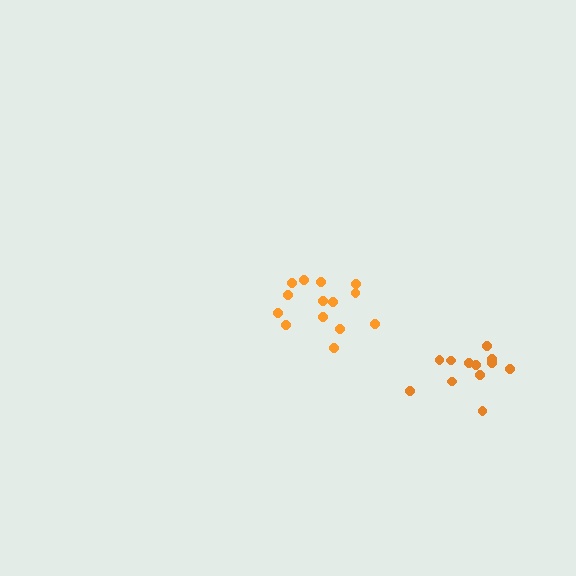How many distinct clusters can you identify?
There are 2 distinct clusters.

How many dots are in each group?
Group 1: 14 dots, Group 2: 12 dots (26 total).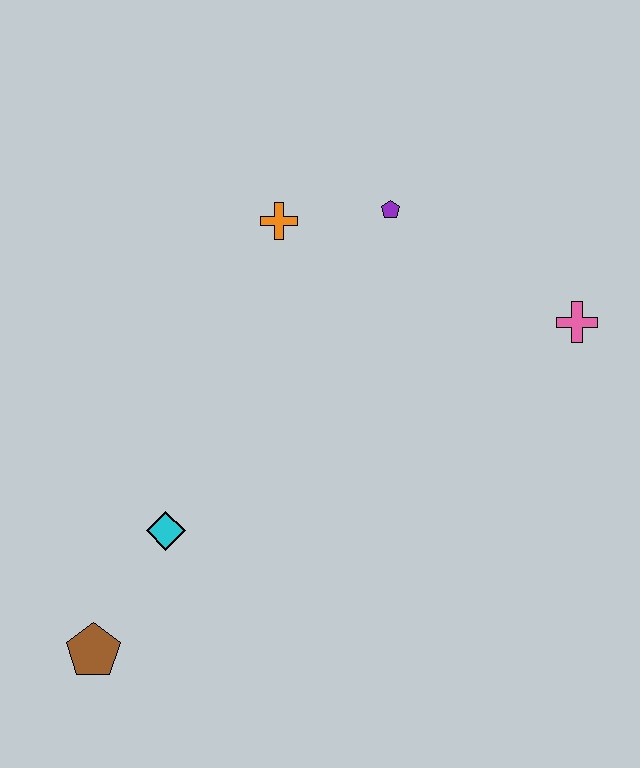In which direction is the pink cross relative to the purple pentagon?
The pink cross is to the right of the purple pentagon.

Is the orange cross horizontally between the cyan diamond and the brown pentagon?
No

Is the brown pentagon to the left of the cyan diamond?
Yes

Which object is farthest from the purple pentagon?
The brown pentagon is farthest from the purple pentagon.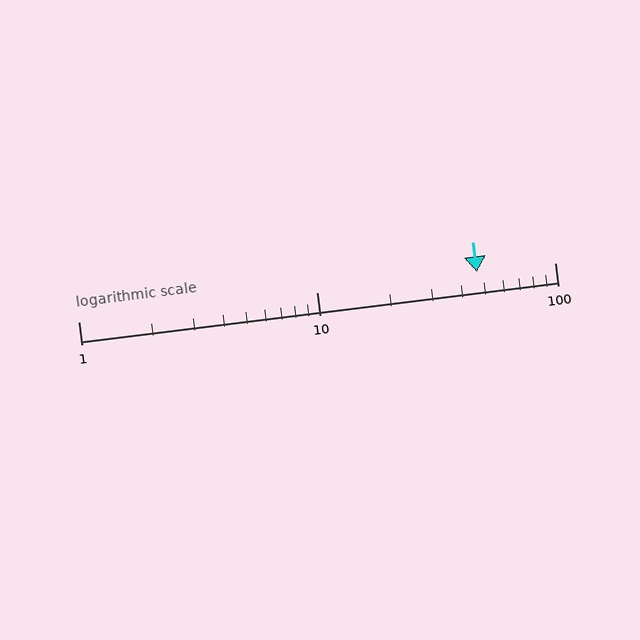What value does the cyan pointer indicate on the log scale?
The pointer indicates approximately 47.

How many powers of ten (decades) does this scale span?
The scale spans 2 decades, from 1 to 100.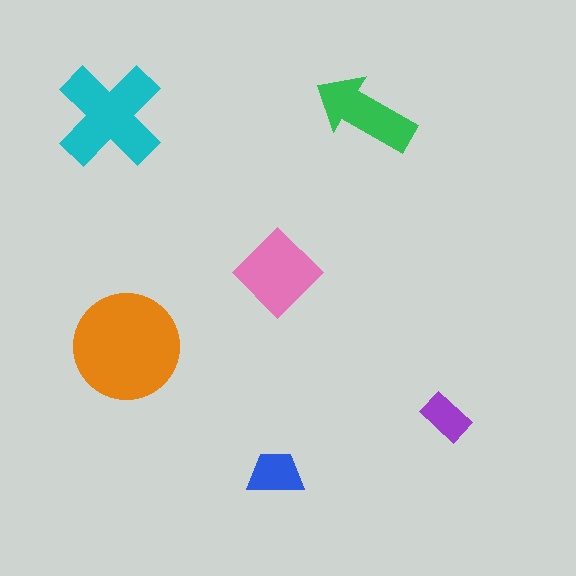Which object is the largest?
The orange circle.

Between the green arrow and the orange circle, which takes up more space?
The orange circle.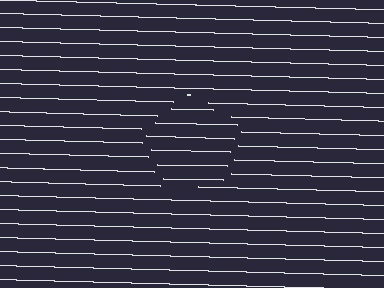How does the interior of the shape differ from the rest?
The interior of the shape contains the same grating, shifted by half a period — the contour is defined by the phase discontinuity where line-ends from the inner and outer gratings abut.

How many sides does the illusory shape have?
5 sides — the line-ends trace a pentagon.